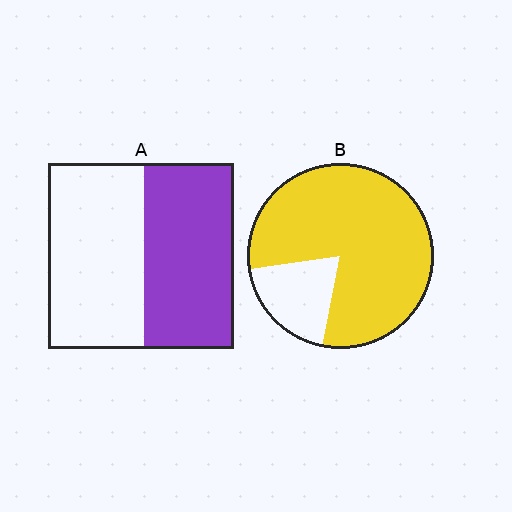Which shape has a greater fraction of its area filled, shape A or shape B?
Shape B.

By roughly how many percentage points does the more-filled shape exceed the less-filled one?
By roughly 30 percentage points (B over A).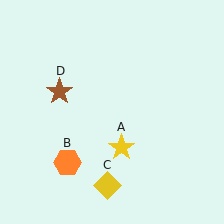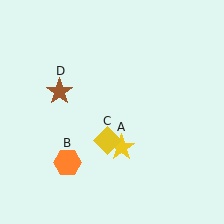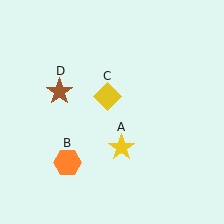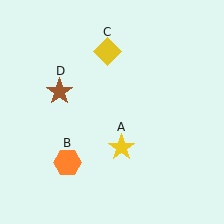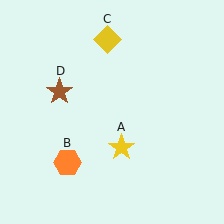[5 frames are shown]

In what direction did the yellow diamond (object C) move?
The yellow diamond (object C) moved up.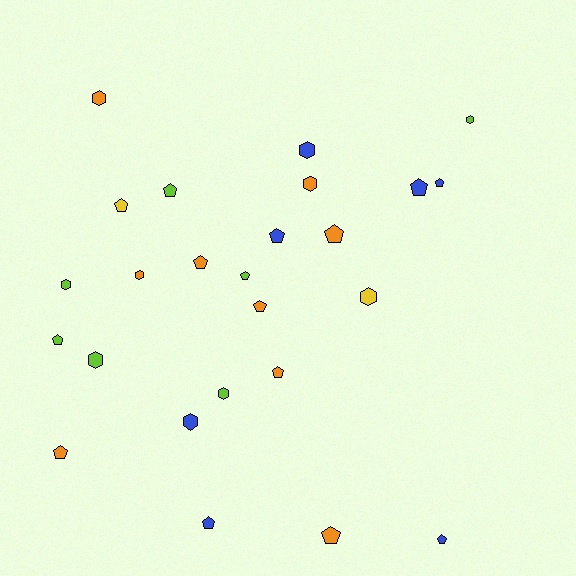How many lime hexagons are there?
There are 4 lime hexagons.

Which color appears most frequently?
Orange, with 9 objects.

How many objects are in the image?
There are 25 objects.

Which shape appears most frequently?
Pentagon, with 15 objects.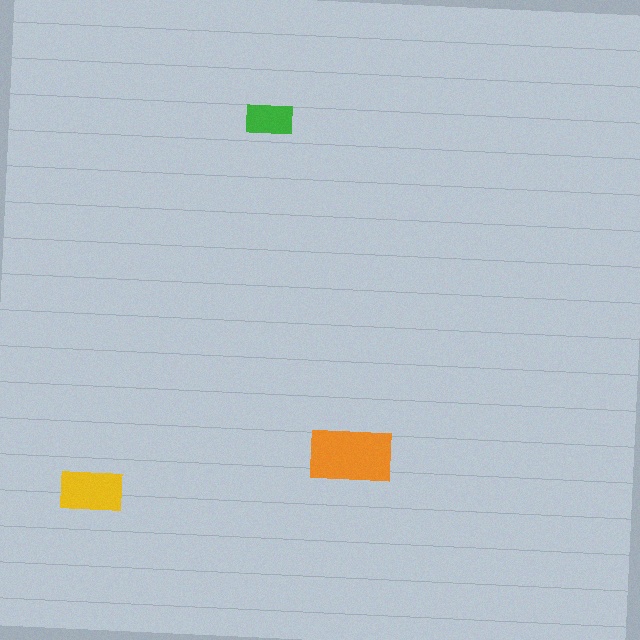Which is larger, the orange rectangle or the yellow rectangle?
The orange one.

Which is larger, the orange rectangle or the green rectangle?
The orange one.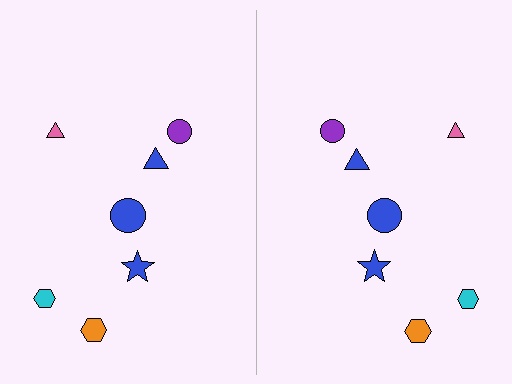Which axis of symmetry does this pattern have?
The pattern has a vertical axis of symmetry running through the center of the image.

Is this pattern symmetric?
Yes, this pattern has bilateral (reflection) symmetry.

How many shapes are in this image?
There are 14 shapes in this image.